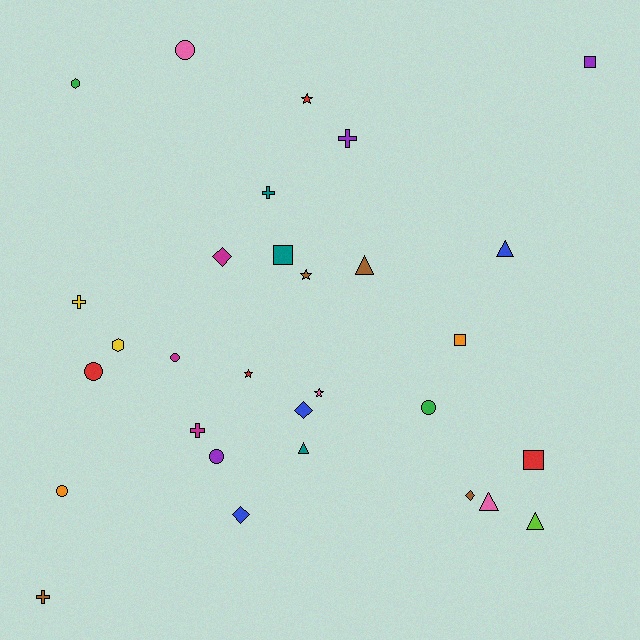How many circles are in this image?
There are 6 circles.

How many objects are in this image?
There are 30 objects.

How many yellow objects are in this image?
There are 2 yellow objects.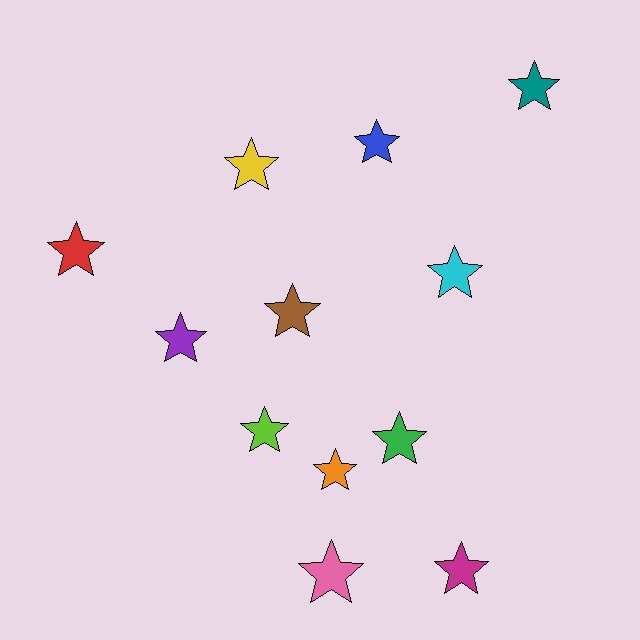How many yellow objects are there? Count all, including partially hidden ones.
There is 1 yellow object.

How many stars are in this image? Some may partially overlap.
There are 12 stars.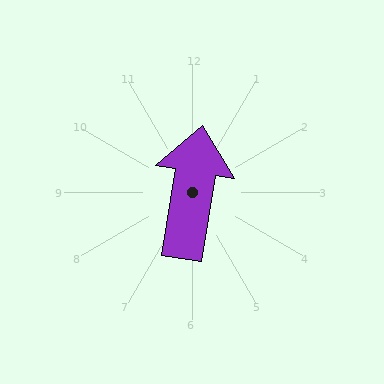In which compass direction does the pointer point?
North.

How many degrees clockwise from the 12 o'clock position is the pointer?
Approximately 9 degrees.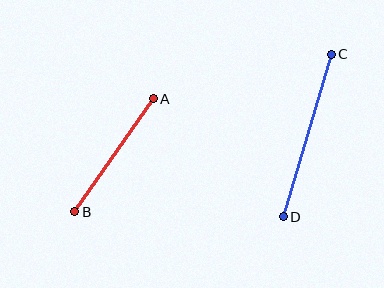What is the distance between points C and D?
The distance is approximately 170 pixels.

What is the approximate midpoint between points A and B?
The midpoint is at approximately (114, 155) pixels.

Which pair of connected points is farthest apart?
Points C and D are farthest apart.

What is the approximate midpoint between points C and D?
The midpoint is at approximately (307, 135) pixels.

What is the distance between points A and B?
The distance is approximately 138 pixels.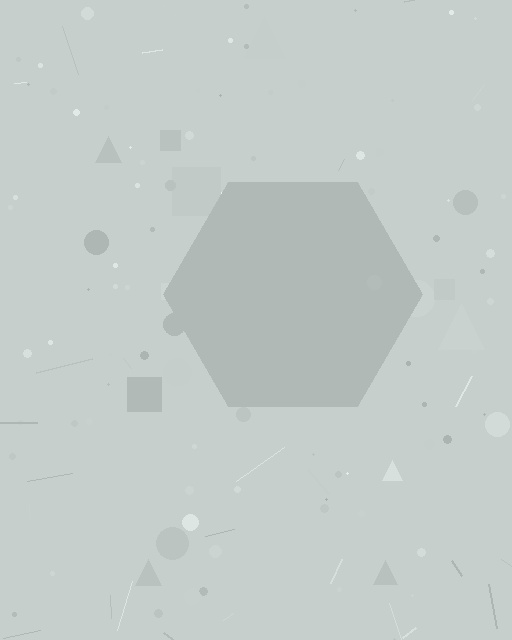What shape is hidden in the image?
A hexagon is hidden in the image.